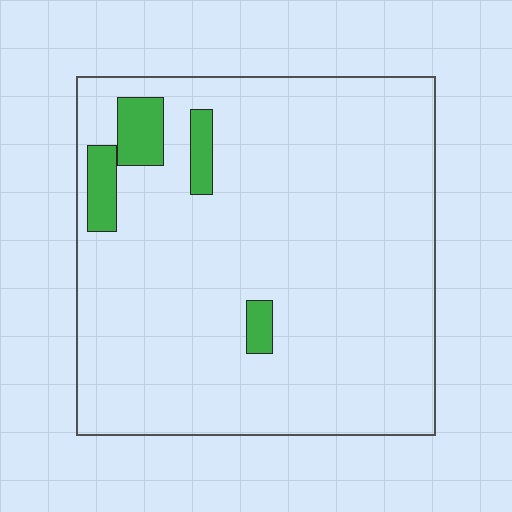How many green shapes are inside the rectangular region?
4.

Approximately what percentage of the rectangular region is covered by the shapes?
Approximately 5%.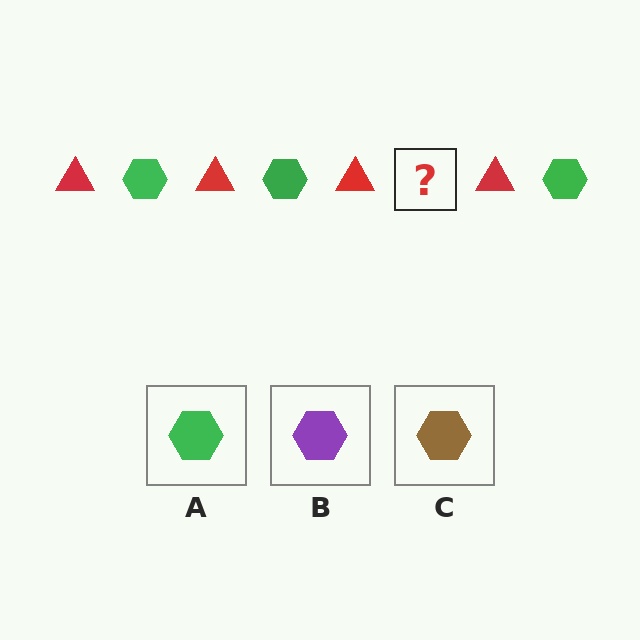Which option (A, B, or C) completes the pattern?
A.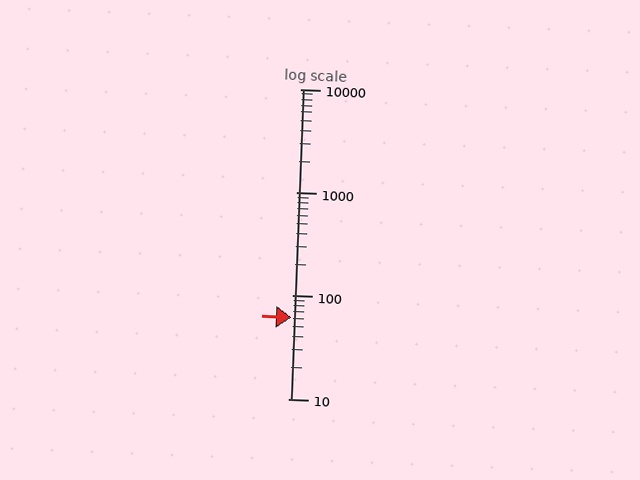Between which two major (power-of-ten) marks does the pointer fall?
The pointer is between 10 and 100.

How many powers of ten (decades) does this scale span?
The scale spans 3 decades, from 10 to 10000.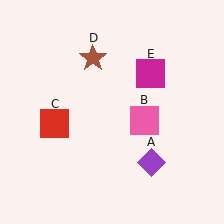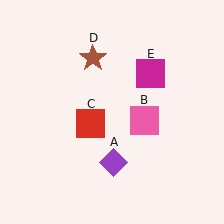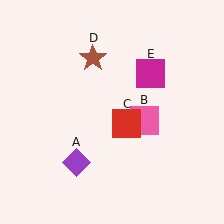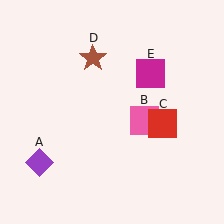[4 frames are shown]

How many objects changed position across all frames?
2 objects changed position: purple diamond (object A), red square (object C).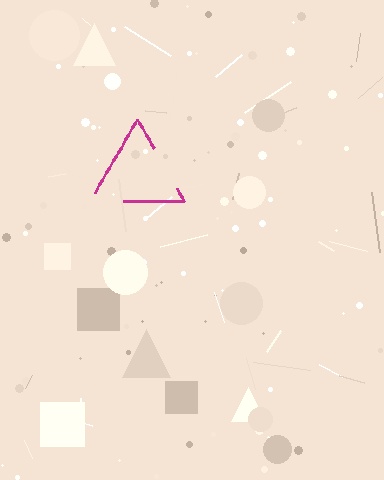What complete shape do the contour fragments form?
The contour fragments form a triangle.